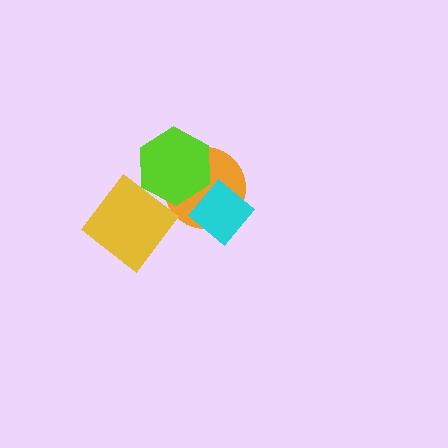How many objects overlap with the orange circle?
2 objects overlap with the orange circle.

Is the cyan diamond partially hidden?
No, no other shape covers it.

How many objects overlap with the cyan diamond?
1 object overlaps with the cyan diamond.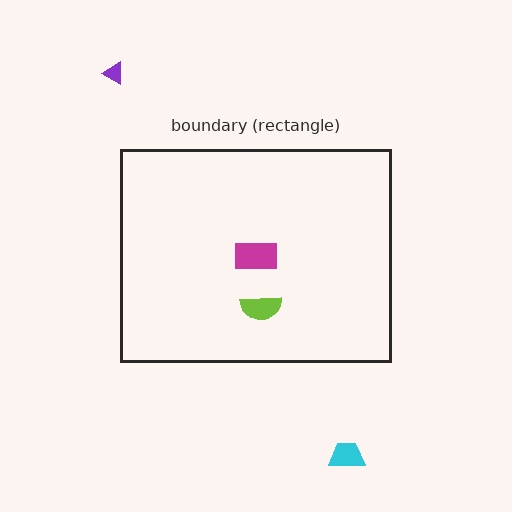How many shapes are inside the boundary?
2 inside, 2 outside.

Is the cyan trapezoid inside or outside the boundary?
Outside.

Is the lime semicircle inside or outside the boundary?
Inside.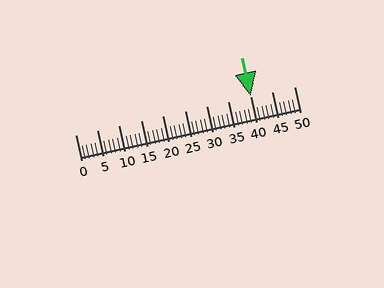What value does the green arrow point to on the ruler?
The green arrow points to approximately 40.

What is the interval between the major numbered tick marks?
The major tick marks are spaced 5 units apart.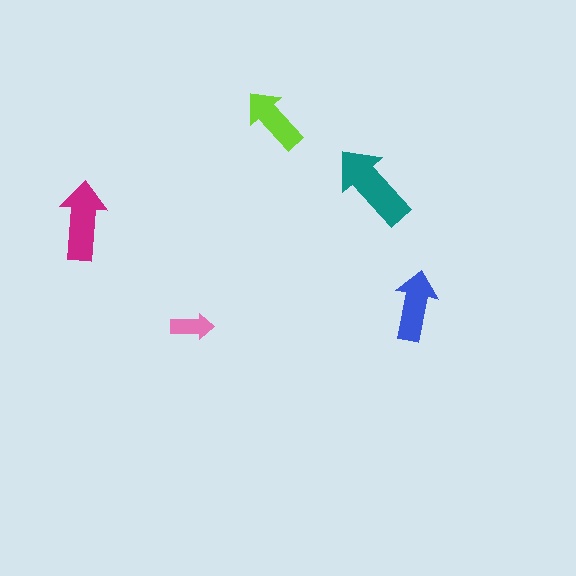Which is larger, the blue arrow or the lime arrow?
The blue one.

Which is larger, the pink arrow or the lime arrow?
The lime one.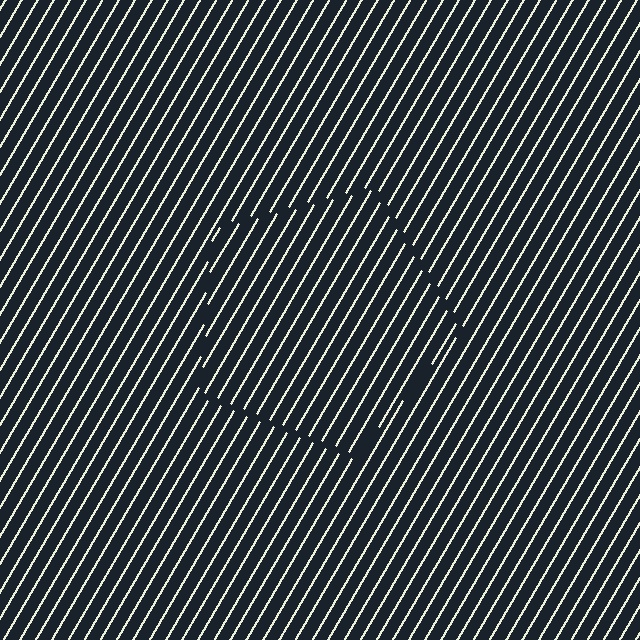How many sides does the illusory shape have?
5 sides — the line-ends trace a pentagon.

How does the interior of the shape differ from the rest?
The interior of the shape contains the same grating, shifted by half a period — the contour is defined by the phase discontinuity where line-ends from the inner and outer gratings abut.